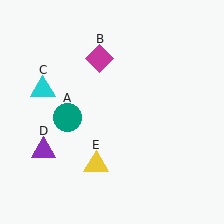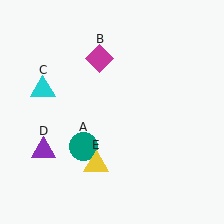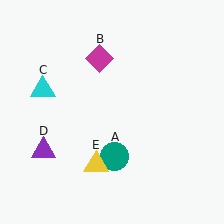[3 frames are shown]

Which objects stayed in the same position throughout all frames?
Magenta diamond (object B) and cyan triangle (object C) and purple triangle (object D) and yellow triangle (object E) remained stationary.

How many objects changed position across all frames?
1 object changed position: teal circle (object A).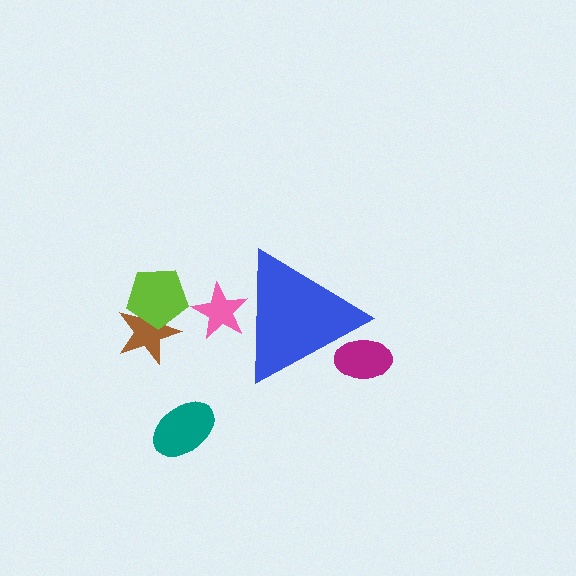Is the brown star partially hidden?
No, the brown star is fully visible.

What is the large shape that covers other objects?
A blue triangle.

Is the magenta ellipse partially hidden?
Yes, the magenta ellipse is partially hidden behind the blue triangle.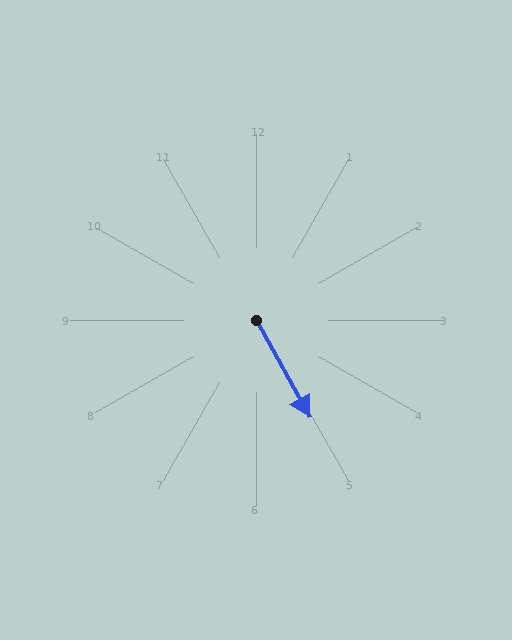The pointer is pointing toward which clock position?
Roughly 5 o'clock.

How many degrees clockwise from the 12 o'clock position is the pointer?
Approximately 151 degrees.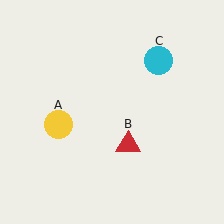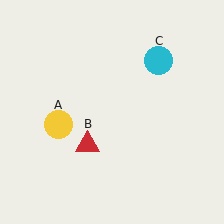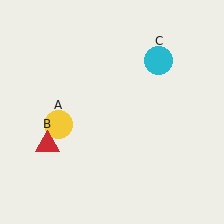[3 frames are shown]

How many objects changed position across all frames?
1 object changed position: red triangle (object B).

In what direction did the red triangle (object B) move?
The red triangle (object B) moved left.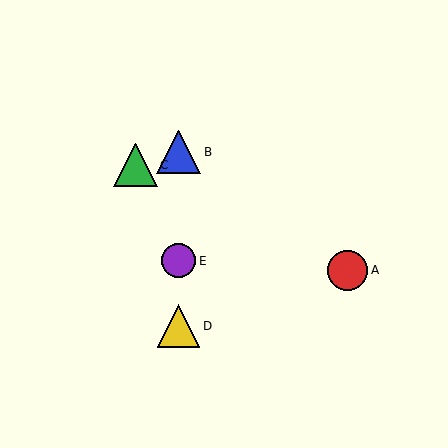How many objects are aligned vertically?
3 objects (B, D, E) are aligned vertically.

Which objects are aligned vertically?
Objects B, D, E are aligned vertically.